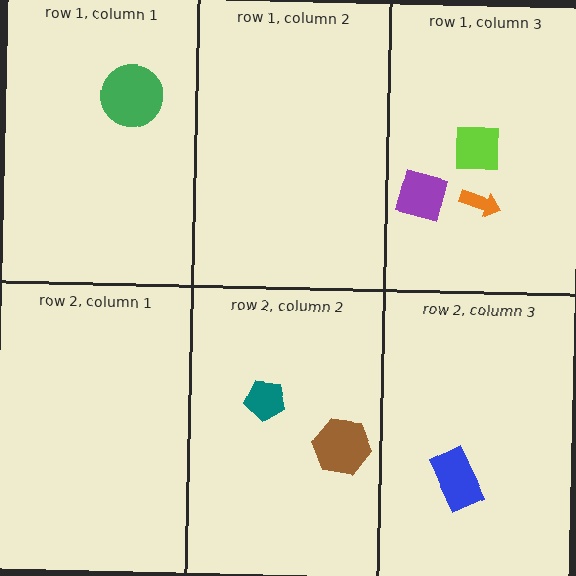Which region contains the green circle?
The row 1, column 1 region.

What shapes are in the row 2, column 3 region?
The blue rectangle.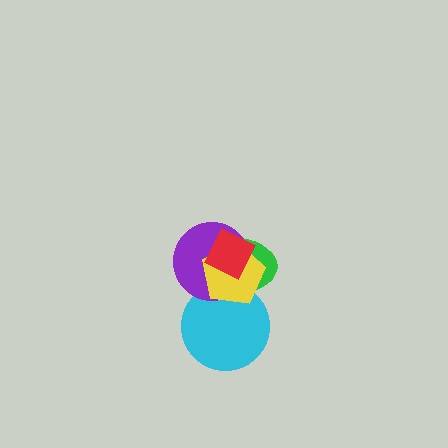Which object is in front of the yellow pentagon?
The red diamond is in front of the yellow pentagon.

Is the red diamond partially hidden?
No, no other shape covers it.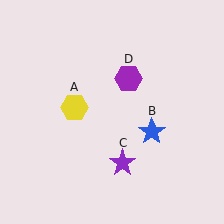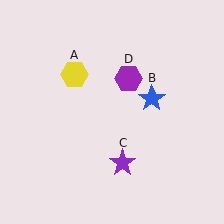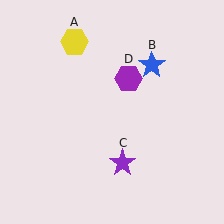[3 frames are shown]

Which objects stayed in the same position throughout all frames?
Purple star (object C) and purple hexagon (object D) remained stationary.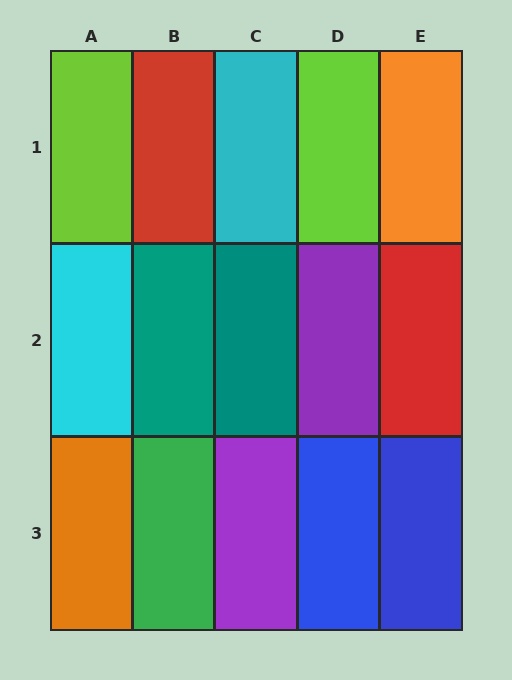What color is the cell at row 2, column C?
Teal.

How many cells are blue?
2 cells are blue.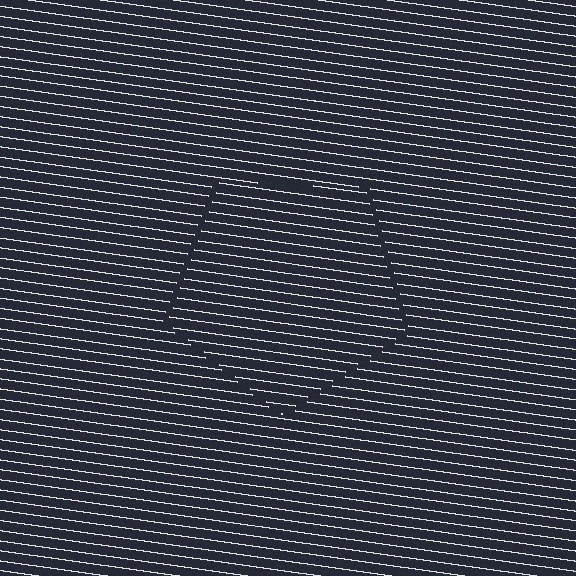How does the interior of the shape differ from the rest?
The interior of the shape contains the same grating, shifted by half a period — the contour is defined by the phase discontinuity where line-ends from the inner and outer gratings abut.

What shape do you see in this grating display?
An illusory pentagon. The interior of the shape contains the same grating, shifted by half a period — the contour is defined by the phase discontinuity where line-ends from the inner and outer gratings abut.